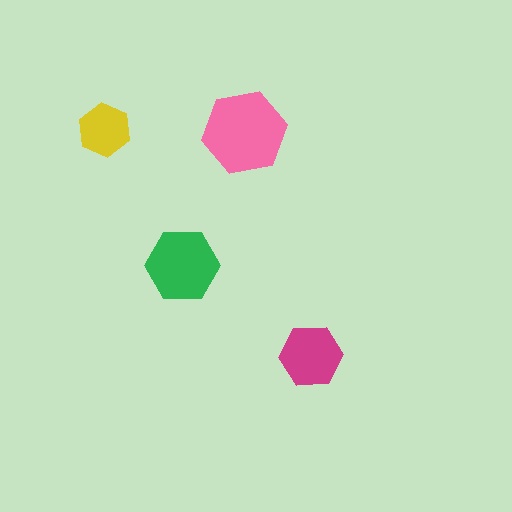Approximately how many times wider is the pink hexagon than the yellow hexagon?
About 1.5 times wider.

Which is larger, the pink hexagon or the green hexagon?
The pink one.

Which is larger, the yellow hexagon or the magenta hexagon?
The magenta one.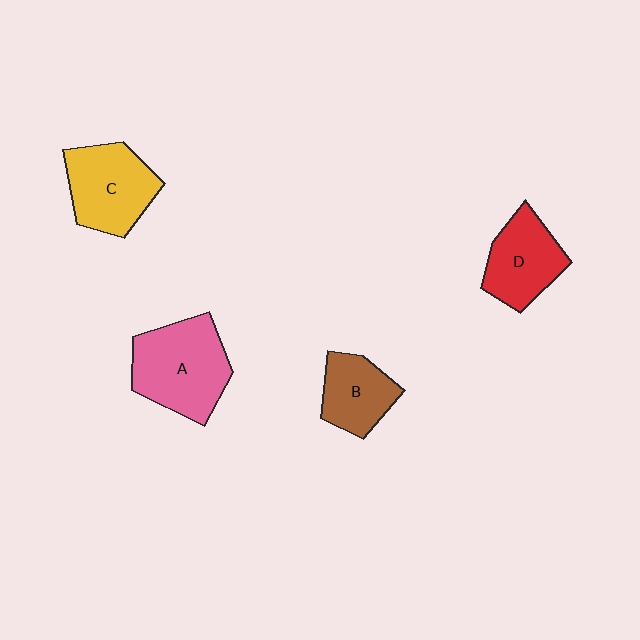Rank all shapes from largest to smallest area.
From largest to smallest: A (pink), C (yellow), D (red), B (brown).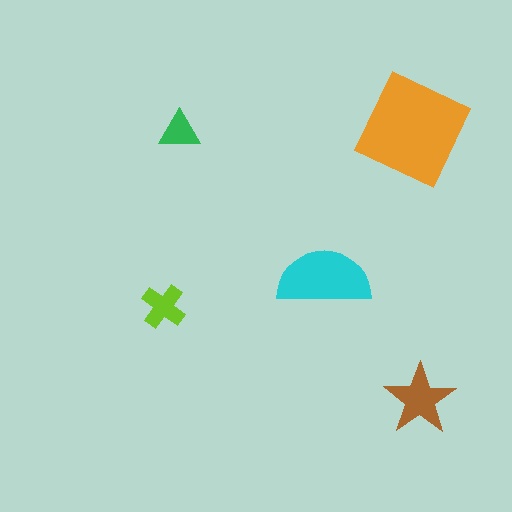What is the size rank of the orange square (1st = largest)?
1st.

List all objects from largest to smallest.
The orange square, the cyan semicircle, the brown star, the lime cross, the green triangle.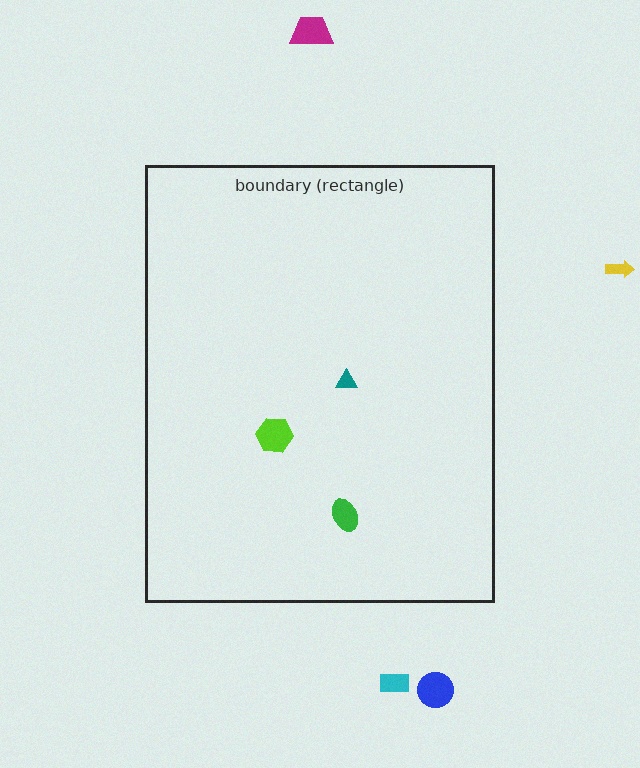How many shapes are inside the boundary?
3 inside, 4 outside.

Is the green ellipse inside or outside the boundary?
Inside.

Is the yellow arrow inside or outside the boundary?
Outside.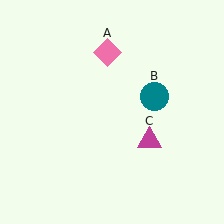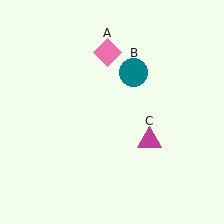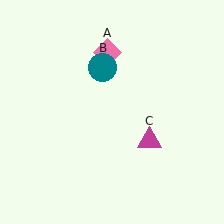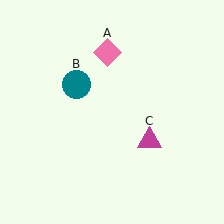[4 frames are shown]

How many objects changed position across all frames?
1 object changed position: teal circle (object B).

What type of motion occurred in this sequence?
The teal circle (object B) rotated counterclockwise around the center of the scene.